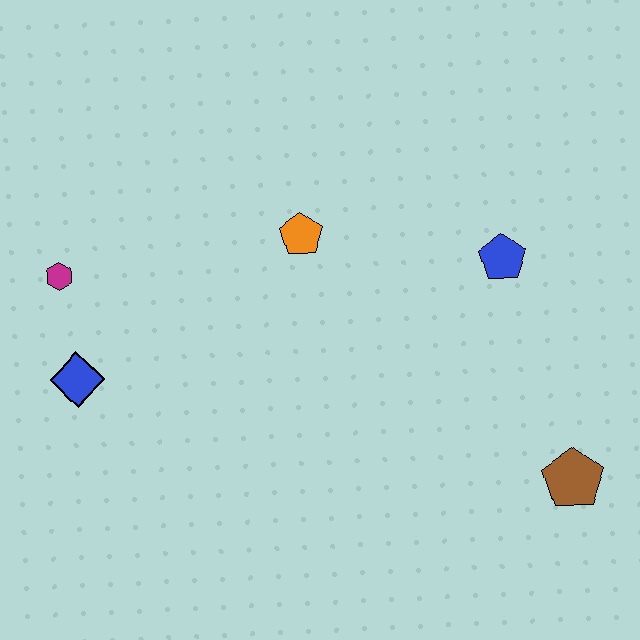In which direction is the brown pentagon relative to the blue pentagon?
The brown pentagon is below the blue pentagon.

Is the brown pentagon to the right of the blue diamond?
Yes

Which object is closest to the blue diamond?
The magenta hexagon is closest to the blue diamond.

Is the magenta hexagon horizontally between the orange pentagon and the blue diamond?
No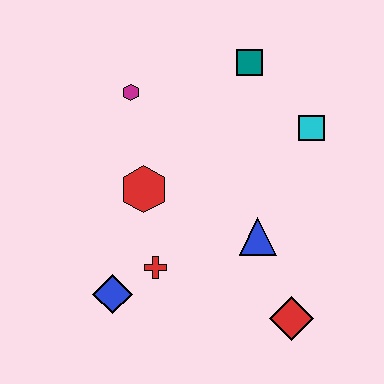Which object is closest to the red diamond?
The blue triangle is closest to the red diamond.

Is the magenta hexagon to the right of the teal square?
No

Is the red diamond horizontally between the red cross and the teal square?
No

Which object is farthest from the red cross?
The teal square is farthest from the red cross.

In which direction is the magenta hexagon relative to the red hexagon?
The magenta hexagon is above the red hexagon.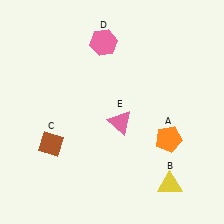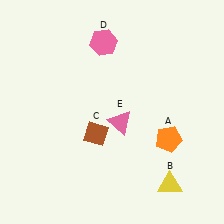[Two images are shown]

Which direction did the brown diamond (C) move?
The brown diamond (C) moved right.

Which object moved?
The brown diamond (C) moved right.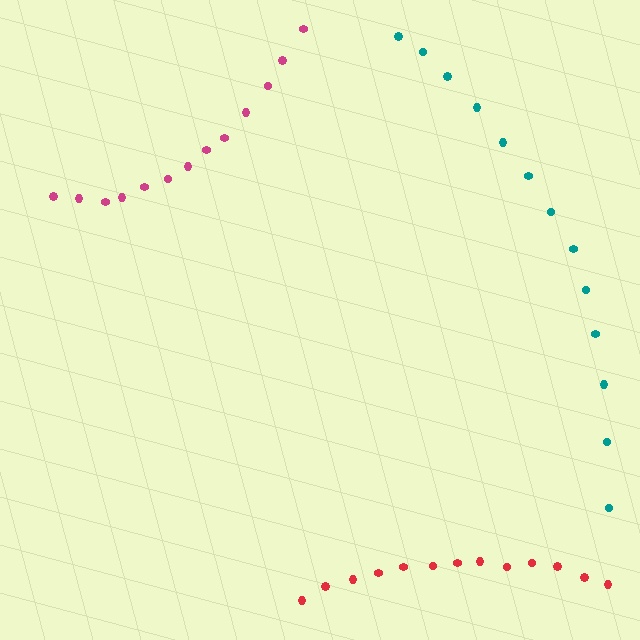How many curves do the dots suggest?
There are 3 distinct paths.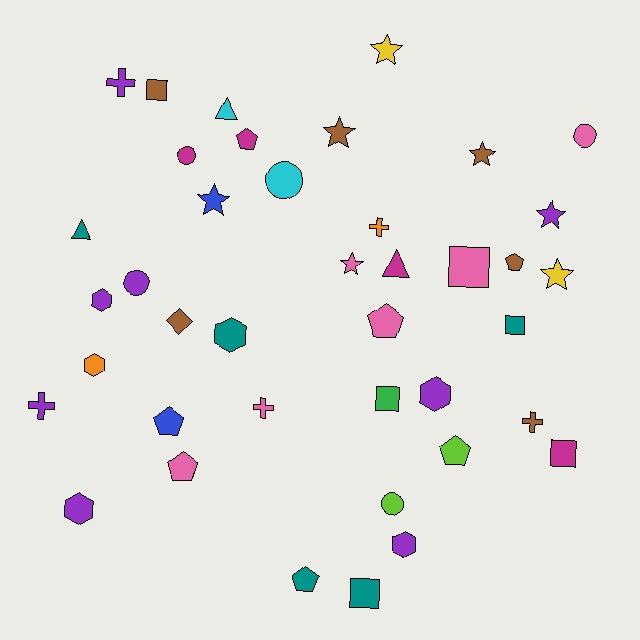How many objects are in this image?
There are 40 objects.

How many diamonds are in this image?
There is 1 diamond.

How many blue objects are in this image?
There are 2 blue objects.